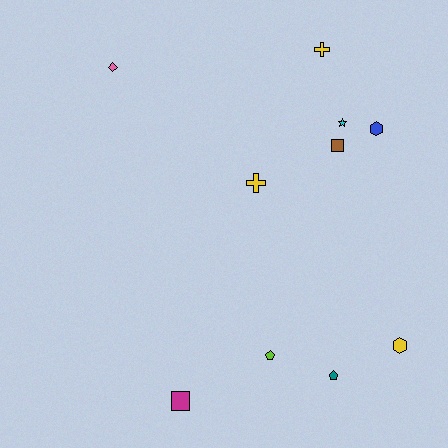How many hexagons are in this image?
There are 2 hexagons.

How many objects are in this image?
There are 10 objects.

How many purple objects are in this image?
There are no purple objects.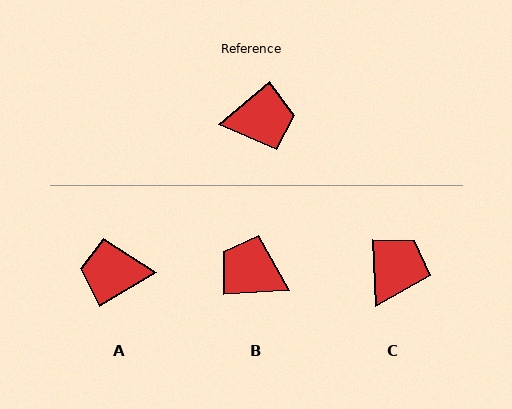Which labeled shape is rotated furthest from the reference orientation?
A, about 170 degrees away.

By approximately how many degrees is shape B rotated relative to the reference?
Approximately 143 degrees counter-clockwise.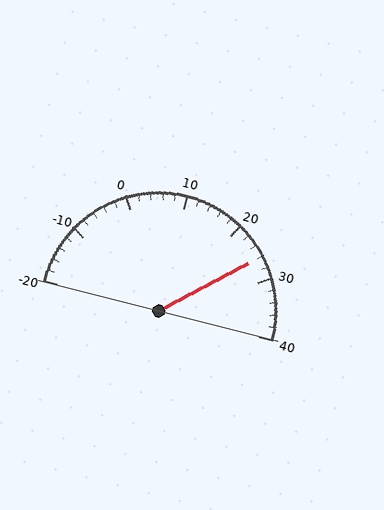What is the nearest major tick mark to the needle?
The nearest major tick mark is 30.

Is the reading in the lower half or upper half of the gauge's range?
The reading is in the upper half of the range (-20 to 40).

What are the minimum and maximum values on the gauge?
The gauge ranges from -20 to 40.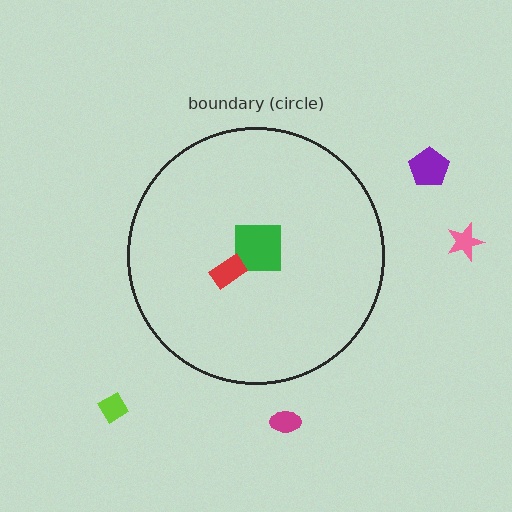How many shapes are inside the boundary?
2 inside, 4 outside.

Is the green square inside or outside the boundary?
Inside.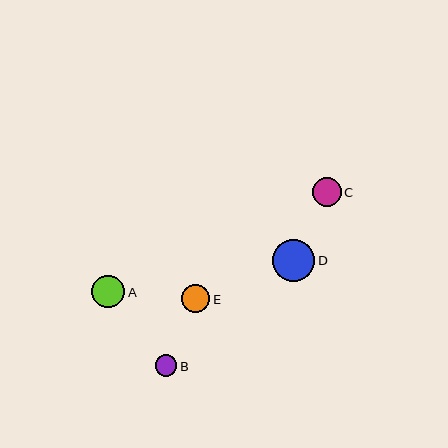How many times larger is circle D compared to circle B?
Circle D is approximately 2.0 times the size of circle B.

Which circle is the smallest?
Circle B is the smallest with a size of approximately 21 pixels.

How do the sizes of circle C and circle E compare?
Circle C and circle E are approximately the same size.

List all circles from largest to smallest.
From largest to smallest: D, A, C, E, B.